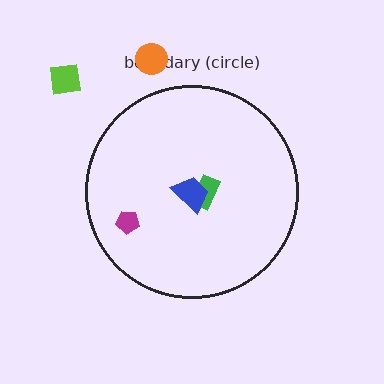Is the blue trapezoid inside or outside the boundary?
Inside.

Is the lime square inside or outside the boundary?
Outside.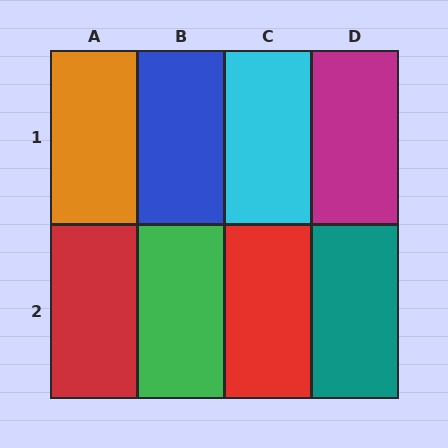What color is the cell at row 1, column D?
Magenta.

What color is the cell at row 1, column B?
Blue.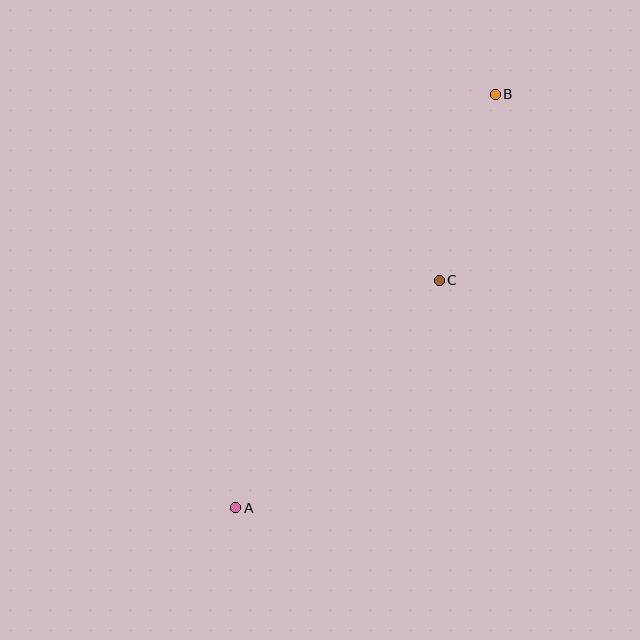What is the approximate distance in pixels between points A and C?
The distance between A and C is approximately 305 pixels.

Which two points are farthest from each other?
Points A and B are farthest from each other.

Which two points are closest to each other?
Points B and C are closest to each other.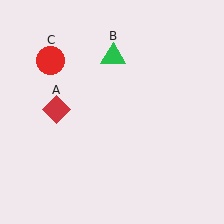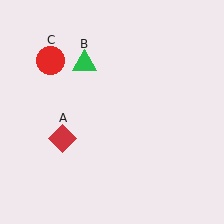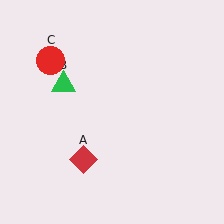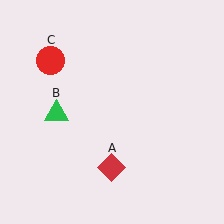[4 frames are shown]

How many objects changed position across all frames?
2 objects changed position: red diamond (object A), green triangle (object B).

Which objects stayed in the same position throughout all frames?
Red circle (object C) remained stationary.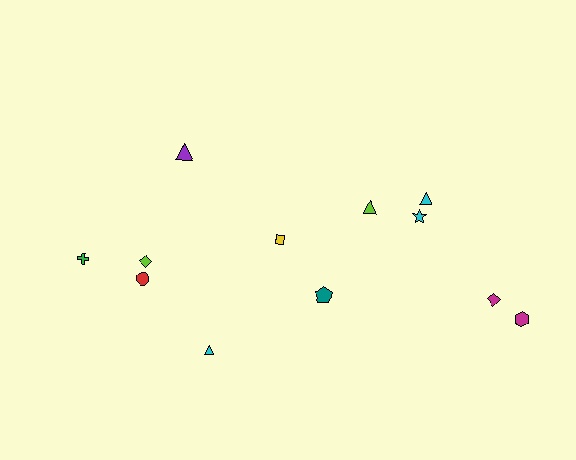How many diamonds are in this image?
There are 2 diamonds.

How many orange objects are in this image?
There are no orange objects.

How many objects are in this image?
There are 12 objects.